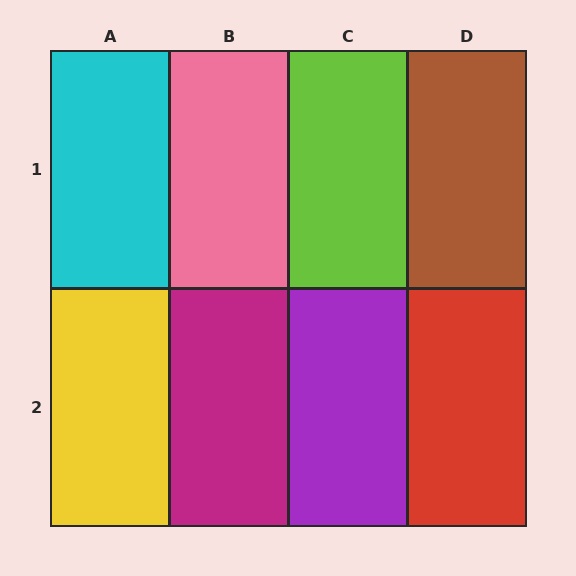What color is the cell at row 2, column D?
Red.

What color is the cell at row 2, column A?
Yellow.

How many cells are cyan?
1 cell is cyan.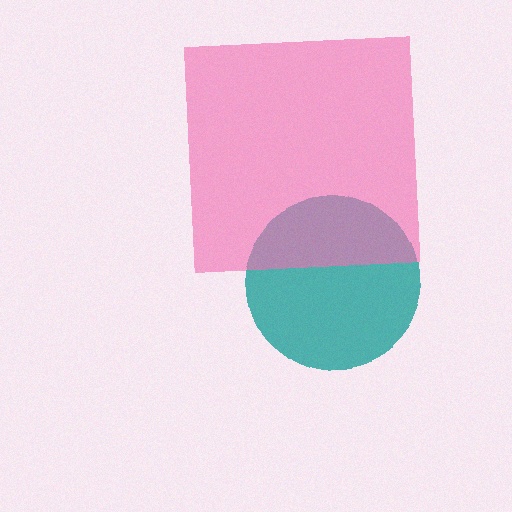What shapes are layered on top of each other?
The layered shapes are: a teal circle, a pink square.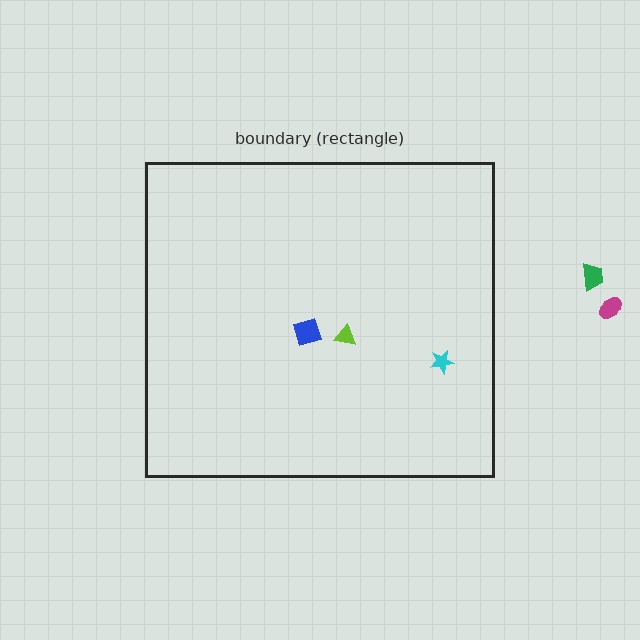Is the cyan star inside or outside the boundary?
Inside.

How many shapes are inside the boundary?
3 inside, 2 outside.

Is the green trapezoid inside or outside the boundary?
Outside.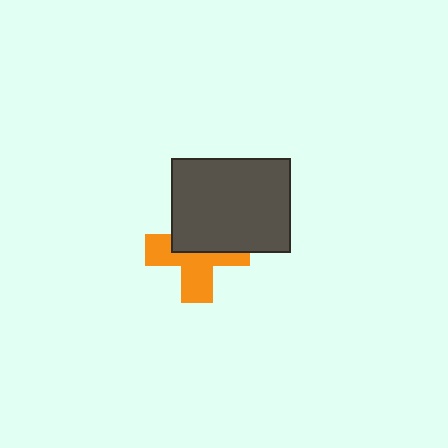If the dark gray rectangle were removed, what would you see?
You would see the complete orange cross.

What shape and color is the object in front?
The object in front is a dark gray rectangle.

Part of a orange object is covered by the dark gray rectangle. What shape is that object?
It is a cross.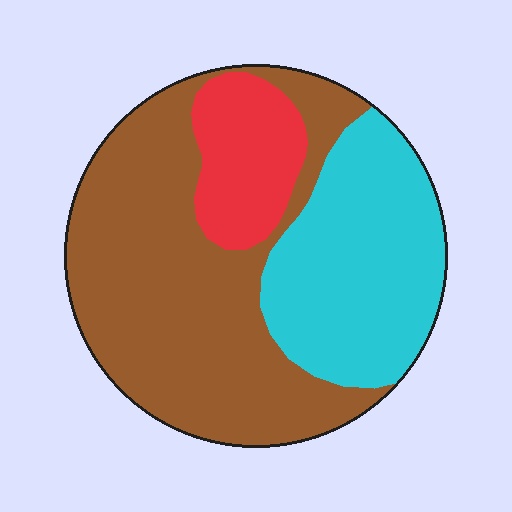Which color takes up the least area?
Red, at roughly 15%.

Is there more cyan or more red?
Cyan.